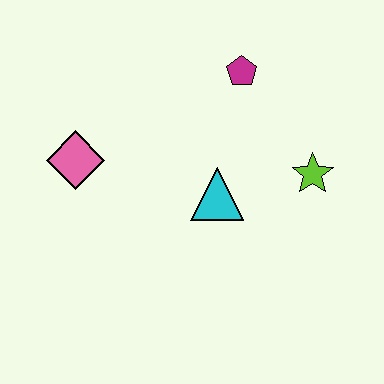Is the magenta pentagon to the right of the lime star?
No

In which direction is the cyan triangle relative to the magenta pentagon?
The cyan triangle is below the magenta pentagon.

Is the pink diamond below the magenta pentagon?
Yes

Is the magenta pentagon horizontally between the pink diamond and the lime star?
Yes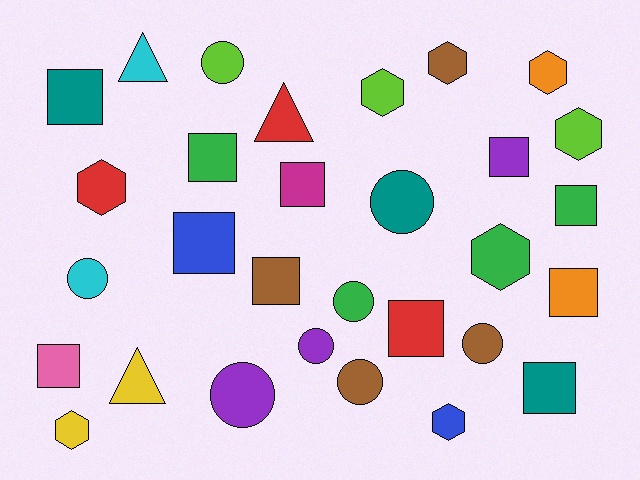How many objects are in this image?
There are 30 objects.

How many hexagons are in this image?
There are 8 hexagons.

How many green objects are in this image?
There are 4 green objects.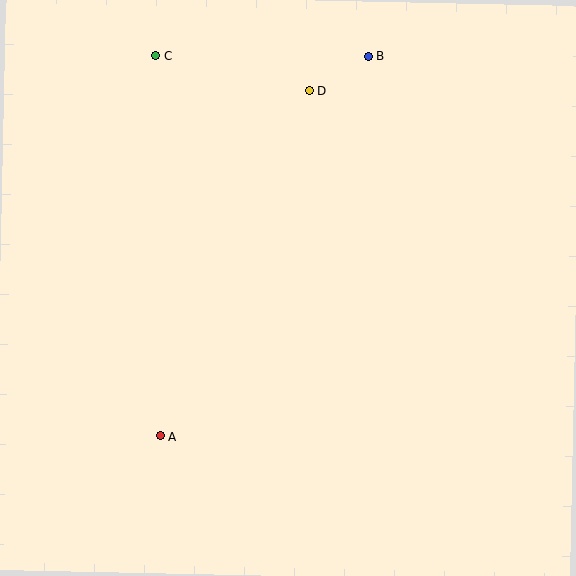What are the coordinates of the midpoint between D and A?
The midpoint between D and A is at (235, 263).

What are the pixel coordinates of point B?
Point B is at (368, 56).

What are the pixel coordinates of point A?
Point A is at (160, 436).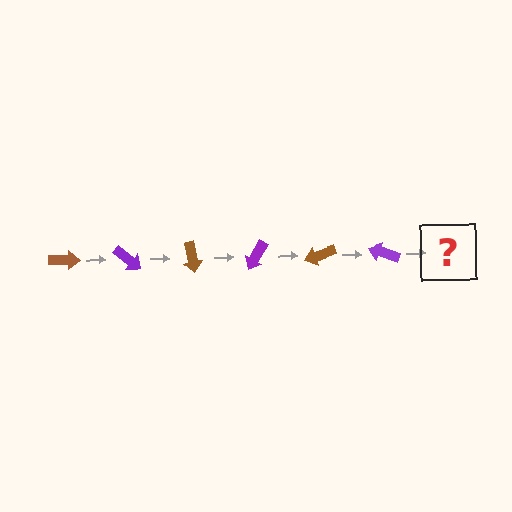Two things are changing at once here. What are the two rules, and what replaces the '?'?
The two rules are that it rotates 40 degrees each step and the color cycles through brown and purple. The '?' should be a brown arrow, rotated 240 degrees from the start.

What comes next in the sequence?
The next element should be a brown arrow, rotated 240 degrees from the start.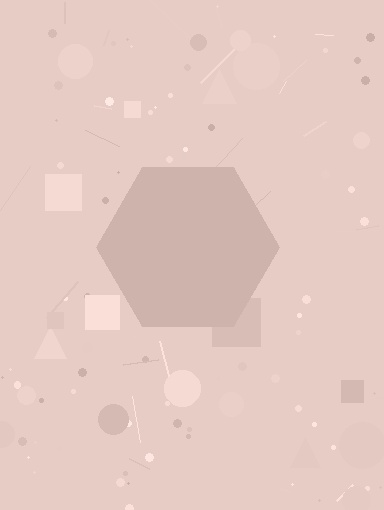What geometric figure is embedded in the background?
A hexagon is embedded in the background.